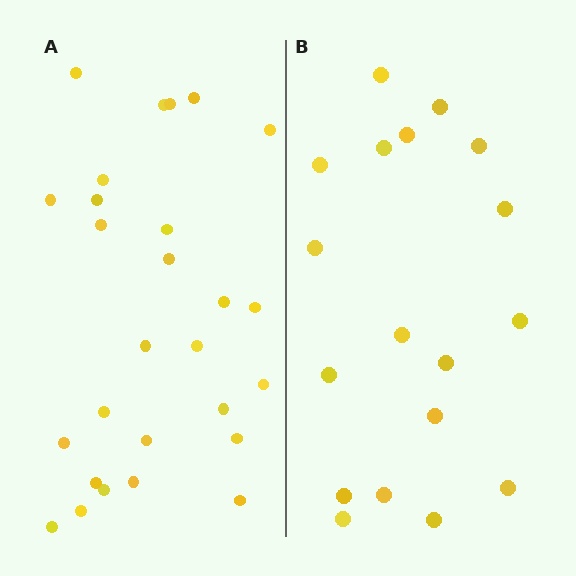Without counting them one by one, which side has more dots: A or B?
Region A (the left region) has more dots.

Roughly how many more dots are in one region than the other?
Region A has roughly 8 or so more dots than region B.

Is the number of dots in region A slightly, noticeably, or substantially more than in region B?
Region A has substantially more. The ratio is roughly 1.5 to 1.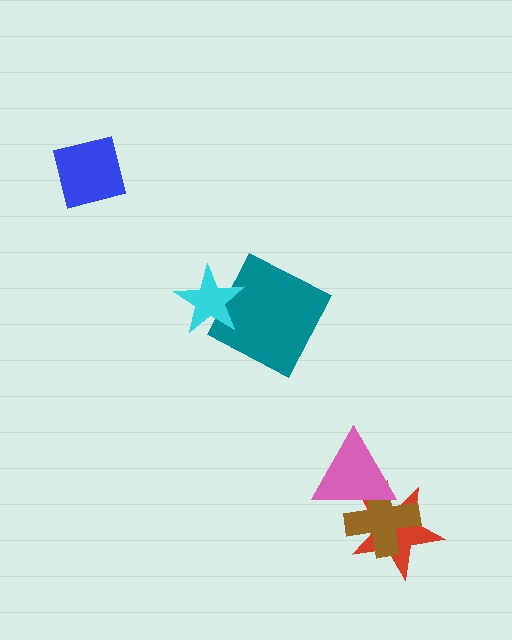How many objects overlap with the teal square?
1 object overlaps with the teal square.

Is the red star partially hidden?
Yes, it is partially covered by another shape.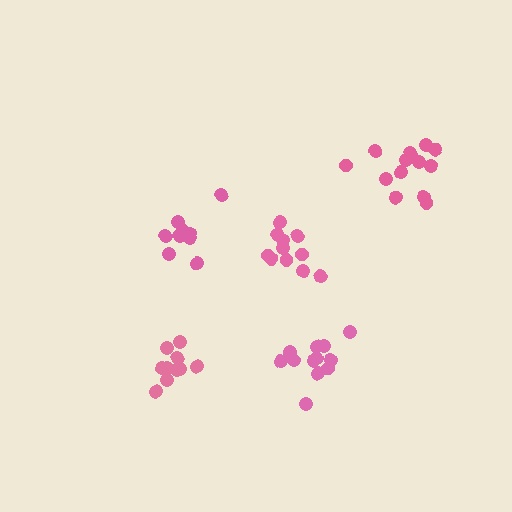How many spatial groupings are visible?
There are 5 spatial groupings.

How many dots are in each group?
Group 1: 10 dots, Group 2: 9 dots, Group 3: 13 dots, Group 4: 13 dots, Group 5: 11 dots (56 total).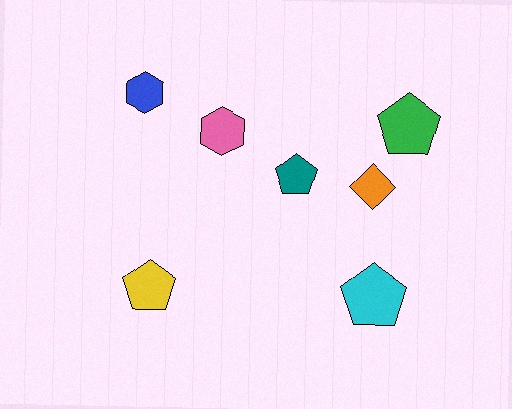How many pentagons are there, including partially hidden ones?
There are 4 pentagons.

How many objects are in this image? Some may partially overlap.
There are 7 objects.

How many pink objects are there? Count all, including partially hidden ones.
There is 1 pink object.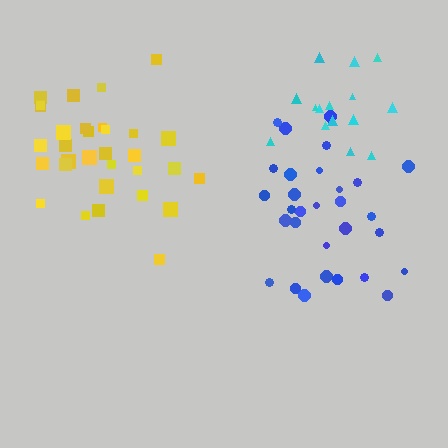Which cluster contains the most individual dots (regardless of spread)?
Yellow (33).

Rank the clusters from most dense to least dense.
cyan, yellow, blue.